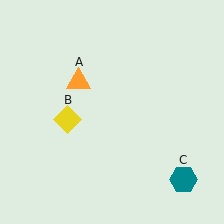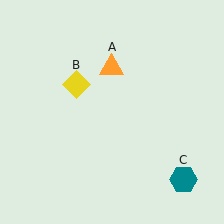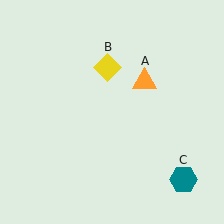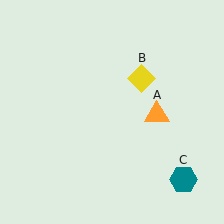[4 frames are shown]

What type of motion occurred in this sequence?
The orange triangle (object A), yellow diamond (object B) rotated clockwise around the center of the scene.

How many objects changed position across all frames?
2 objects changed position: orange triangle (object A), yellow diamond (object B).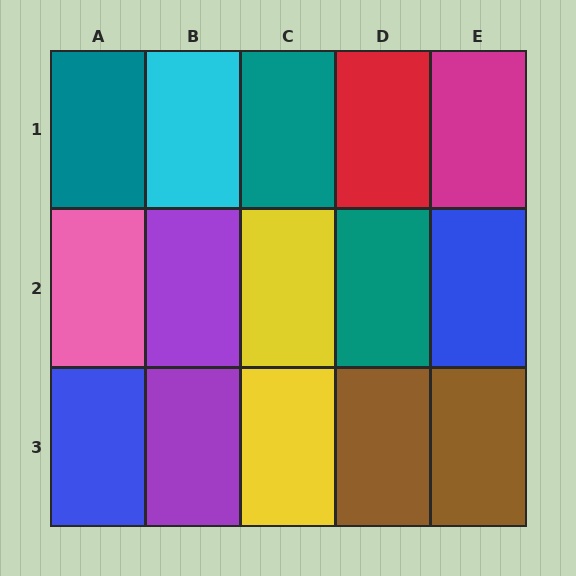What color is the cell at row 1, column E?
Magenta.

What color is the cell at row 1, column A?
Teal.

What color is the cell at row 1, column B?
Cyan.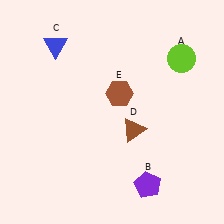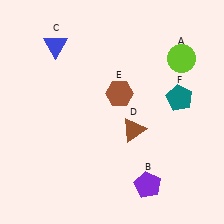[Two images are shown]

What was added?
A teal pentagon (F) was added in Image 2.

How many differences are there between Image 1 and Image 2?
There is 1 difference between the two images.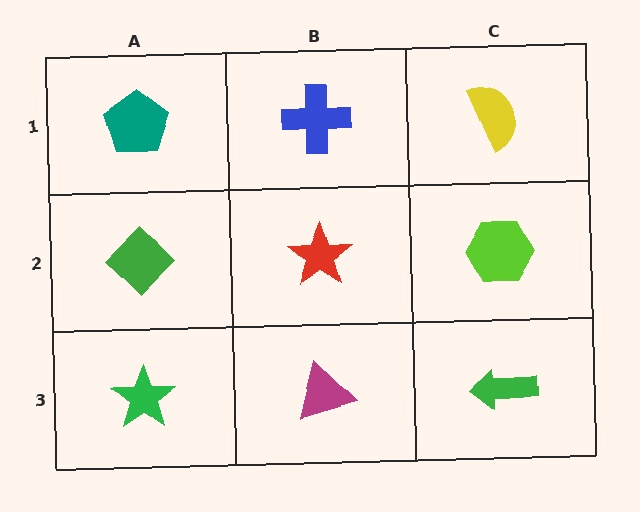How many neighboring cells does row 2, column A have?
3.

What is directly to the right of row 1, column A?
A blue cross.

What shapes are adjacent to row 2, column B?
A blue cross (row 1, column B), a magenta triangle (row 3, column B), a green diamond (row 2, column A), a lime hexagon (row 2, column C).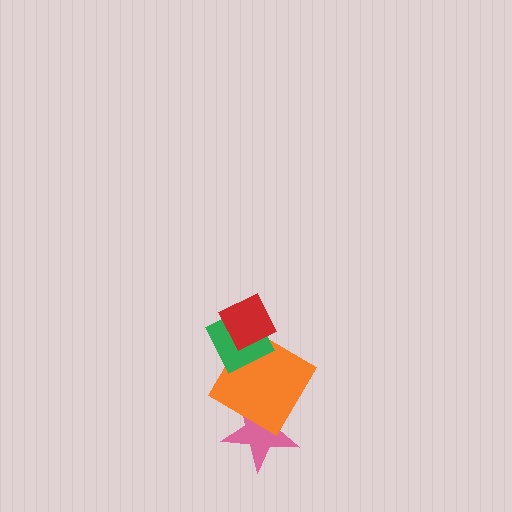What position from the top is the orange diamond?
The orange diamond is 3rd from the top.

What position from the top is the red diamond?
The red diamond is 1st from the top.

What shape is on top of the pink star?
The orange diamond is on top of the pink star.